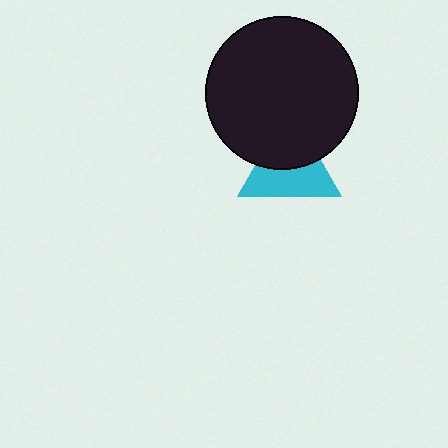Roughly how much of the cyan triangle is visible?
About half of it is visible (roughly 55%).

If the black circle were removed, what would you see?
You would see the complete cyan triangle.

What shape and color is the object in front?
The object in front is a black circle.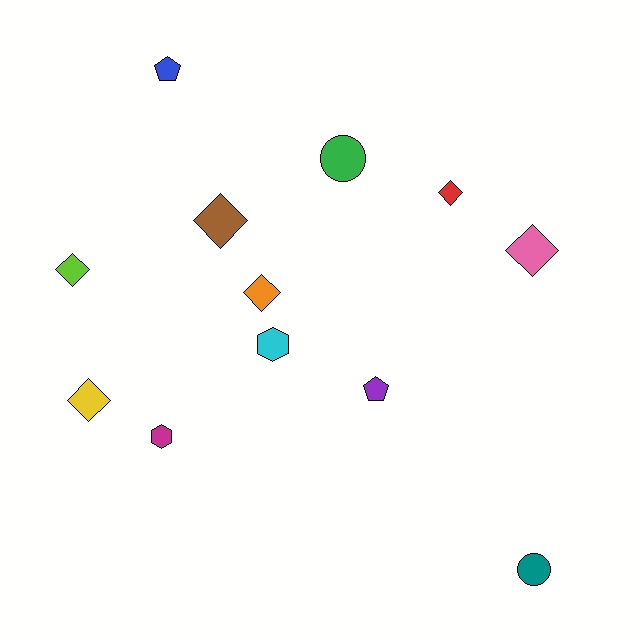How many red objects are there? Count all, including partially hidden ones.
There is 1 red object.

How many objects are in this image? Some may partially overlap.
There are 12 objects.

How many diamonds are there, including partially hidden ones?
There are 6 diamonds.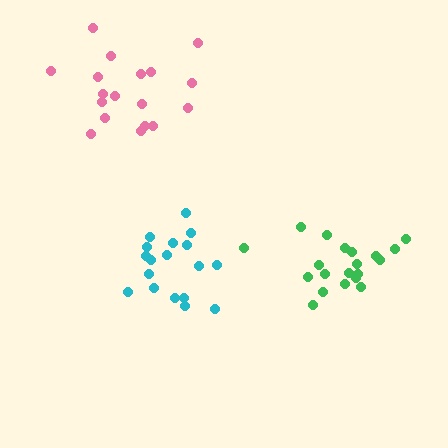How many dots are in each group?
Group 1: 18 dots, Group 2: 18 dots, Group 3: 20 dots (56 total).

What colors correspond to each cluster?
The clusters are colored: cyan, pink, green.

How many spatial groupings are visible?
There are 3 spatial groupings.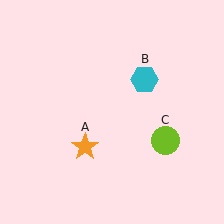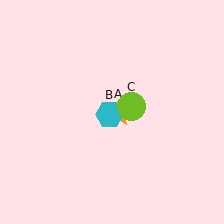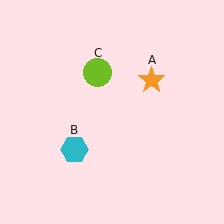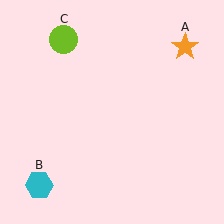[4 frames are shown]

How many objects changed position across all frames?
3 objects changed position: orange star (object A), cyan hexagon (object B), lime circle (object C).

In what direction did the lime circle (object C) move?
The lime circle (object C) moved up and to the left.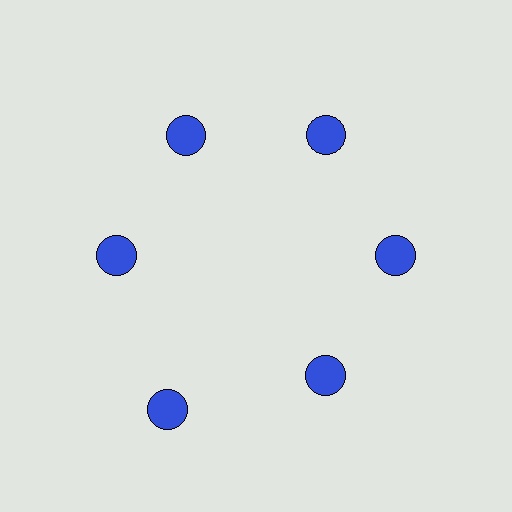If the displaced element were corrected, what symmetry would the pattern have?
It would have 6-fold rotational symmetry — the pattern would map onto itself every 60 degrees.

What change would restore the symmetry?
The symmetry would be restored by moving it inward, back onto the ring so that all 6 circles sit at equal angles and equal distance from the center.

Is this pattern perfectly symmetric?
No. The 6 blue circles are arranged in a ring, but one element near the 7 o'clock position is pushed outward from the center, breaking the 6-fold rotational symmetry.